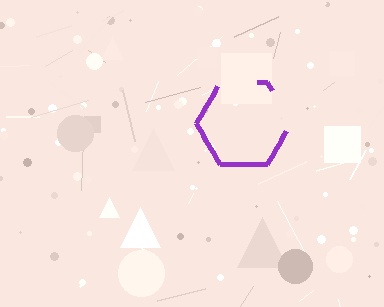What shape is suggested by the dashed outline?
The dashed outline suggests a hexagon.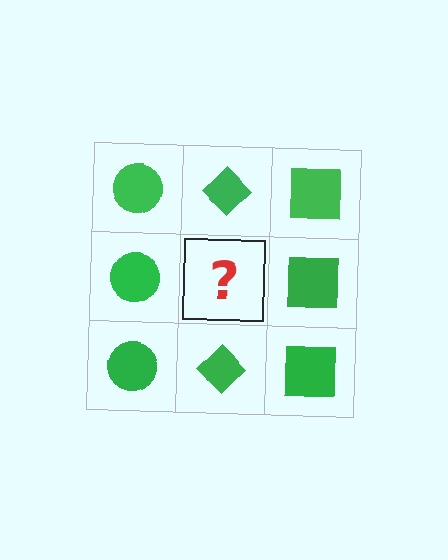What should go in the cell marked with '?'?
The missing cell should contain a green diamond.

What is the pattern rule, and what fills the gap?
The rule is that each column has a consistent shape. The gap should be filled with a green diamond.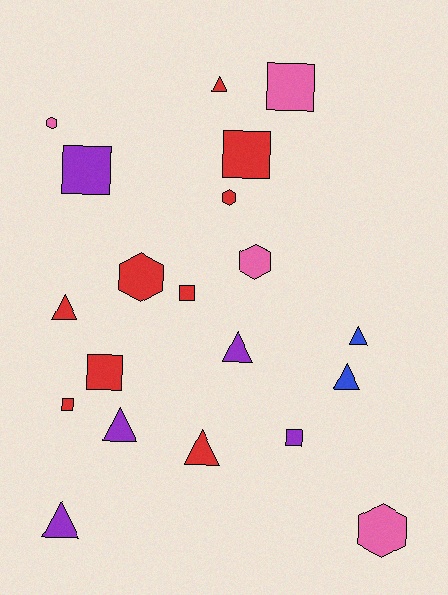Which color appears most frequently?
Red, with 9 objects.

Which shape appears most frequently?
Triangle, with 8 objects.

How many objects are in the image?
There are 20 objects.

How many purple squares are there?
There are 2 purple squares.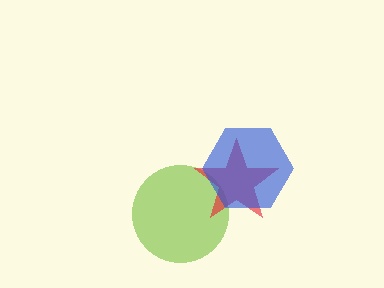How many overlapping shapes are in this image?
There are 3 overlapping shapes in the image.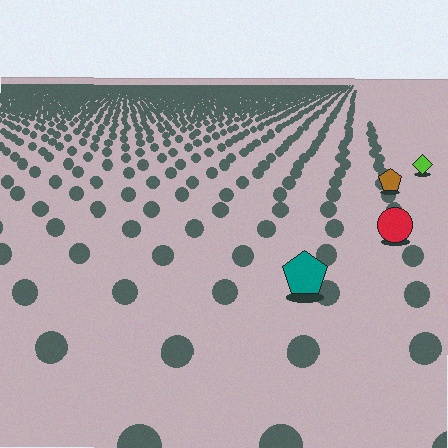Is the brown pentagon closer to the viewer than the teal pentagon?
No. The teal pentagon is closer — you can tell from the texture gradient: the ground texture is coarser near it.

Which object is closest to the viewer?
The teal pentagon is closest. The texture marks near it are larger and more spread out.